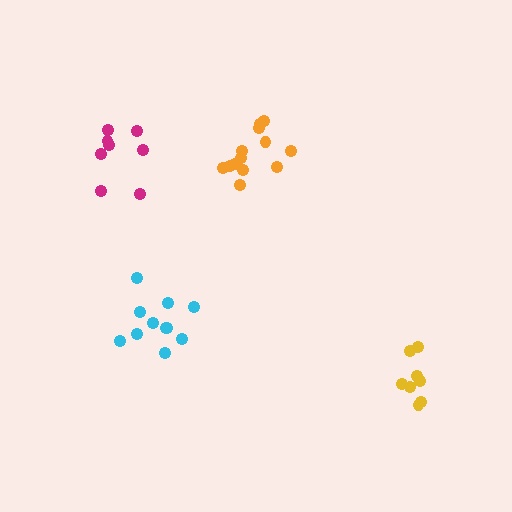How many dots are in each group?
Group 1: 11 dots, Group 2: 8 dots, Group 3: 13 dots, Group 4: 8 dots (40 total).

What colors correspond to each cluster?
The clusters are colored: cyan, yellow, orange, magenta.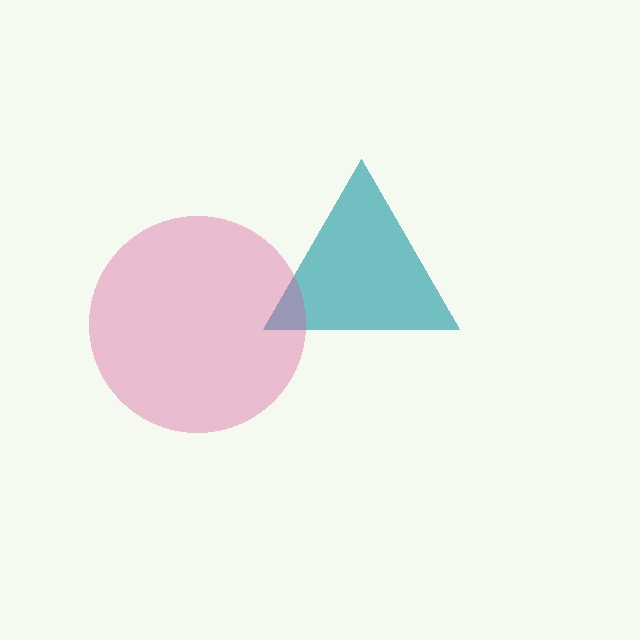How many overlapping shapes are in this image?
There are 2 overlapping shapes in the image.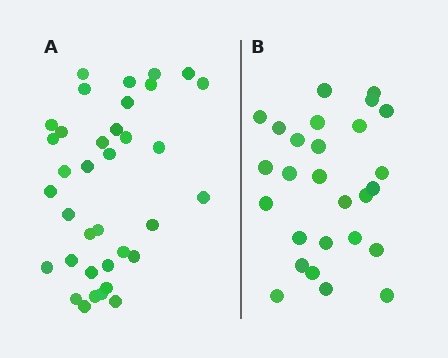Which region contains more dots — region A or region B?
Region A (the left region) has more dots.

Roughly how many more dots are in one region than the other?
Region A has roughly 8 or so more dots than region B.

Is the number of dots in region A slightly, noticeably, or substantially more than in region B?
Region A has noticeably more, but not dramatically so. The ratio is roughly 1.3 to 1.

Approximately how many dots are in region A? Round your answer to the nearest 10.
About 40 dots. (The exact count is 36, which rounds to 40.)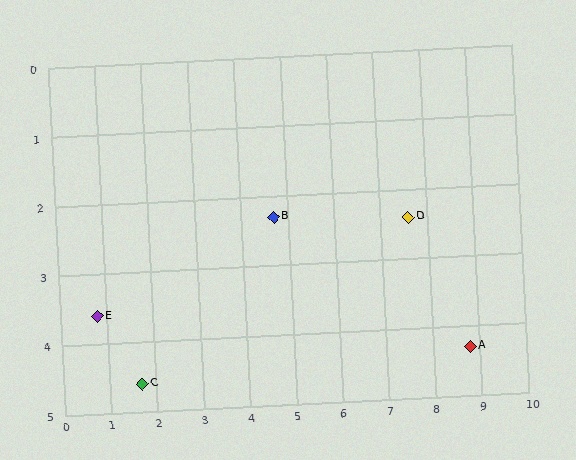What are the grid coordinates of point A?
Point A is at approximately (8.8, 4.3).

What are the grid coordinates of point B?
Point B is at approximately (4.7, 2.3).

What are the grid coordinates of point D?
Point D is at approximately (7.6, 2.4).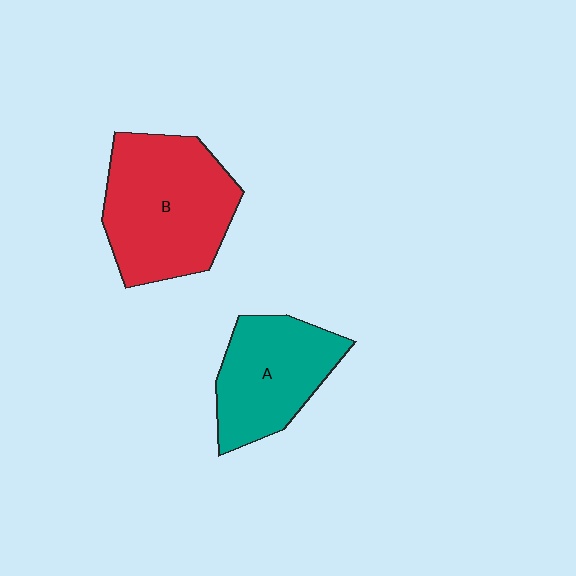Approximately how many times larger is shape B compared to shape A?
Approximately 1.4 times.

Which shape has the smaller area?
Shape A (teal).